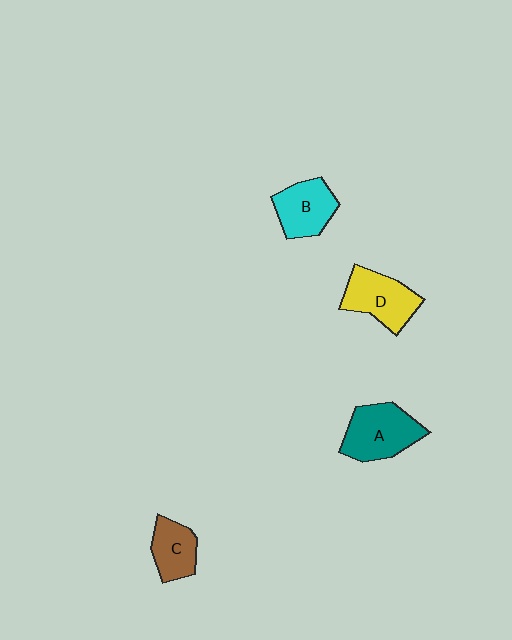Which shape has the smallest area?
Shape C (brown).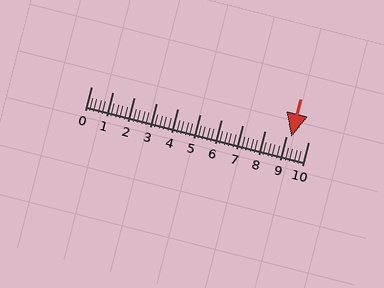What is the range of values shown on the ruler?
The ruler shows values from 0 to 10.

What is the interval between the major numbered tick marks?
The major tick marks are spaced 1 units apart.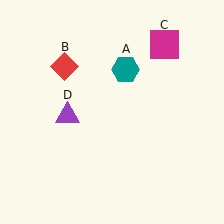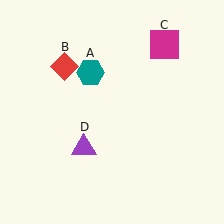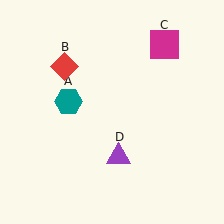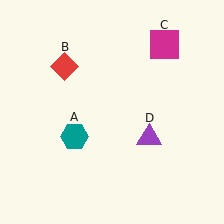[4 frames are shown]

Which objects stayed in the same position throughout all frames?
Red diamond (object B) and magenta square (object C) remained stationary.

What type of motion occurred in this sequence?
The teal hexagon (object A), purple triangle (object D) rotated counterclockwise around the center of the scene.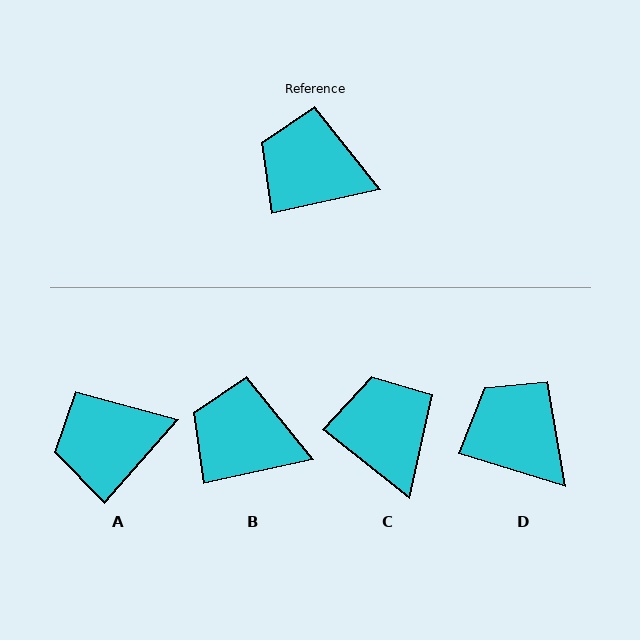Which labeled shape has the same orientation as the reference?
B.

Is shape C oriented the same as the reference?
No, it is off by about 51 degrees.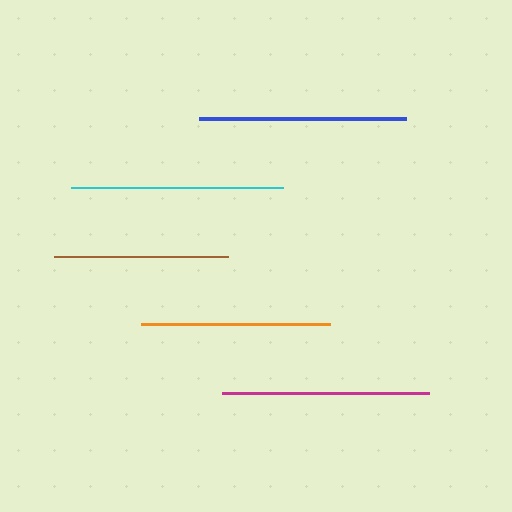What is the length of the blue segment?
The blue segment is approximately 207 pixels long.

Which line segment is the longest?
The cyan line is the longest at approximately 212 pixels.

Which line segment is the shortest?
The brown line is the shortest at approximately 174 pixels.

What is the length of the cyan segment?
The cyan segment is approximately 212 pixels long.